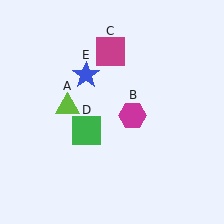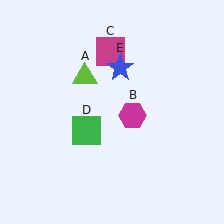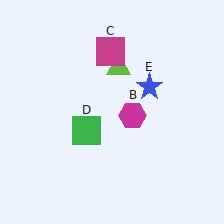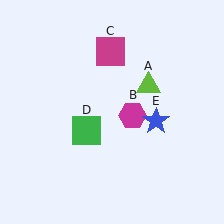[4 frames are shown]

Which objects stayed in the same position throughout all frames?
Magenta hexagon (object B) and magenta square (object C) and green square (object D) remained stationary.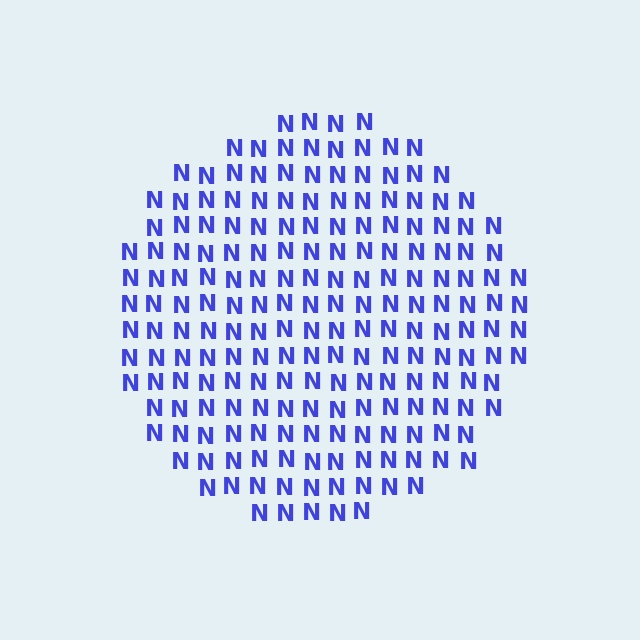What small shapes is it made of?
It is made of small letter N's.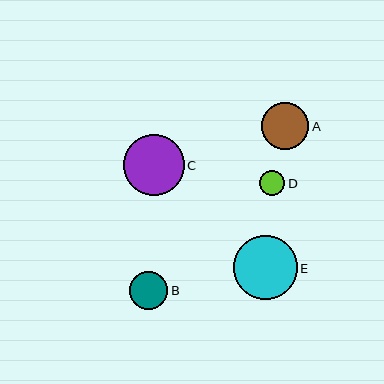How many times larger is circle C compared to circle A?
Circle C is approximately 1.3 times the size of circle A.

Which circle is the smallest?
Circle D is the smallest with a size of approximately 25 pixels.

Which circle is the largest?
Circle E is the largest with a size of approximately 64 pixels.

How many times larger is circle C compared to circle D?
Circle C is approximately 2.4 times the size of circle D.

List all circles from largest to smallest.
From largest to smallest: E, C, A, B, D.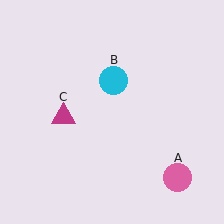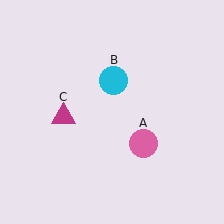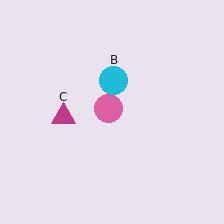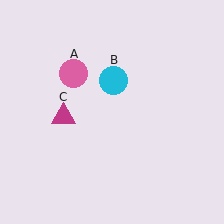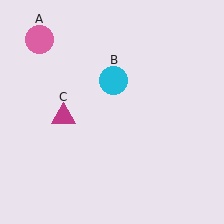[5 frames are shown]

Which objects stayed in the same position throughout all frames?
Cyan circle (object B) and magenta triangle (object C) remained stationary.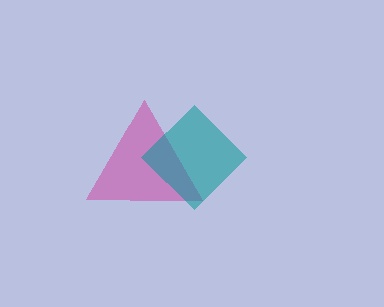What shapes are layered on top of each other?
The layered shapes are: a magenta triangle, a teal diamond.